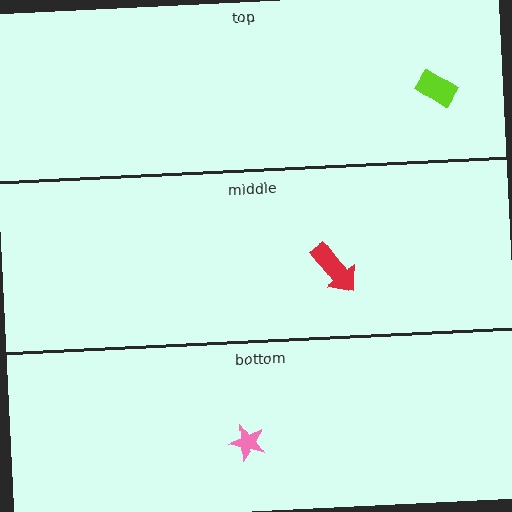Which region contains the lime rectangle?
The top region.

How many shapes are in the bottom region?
1.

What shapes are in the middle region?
The red arrow.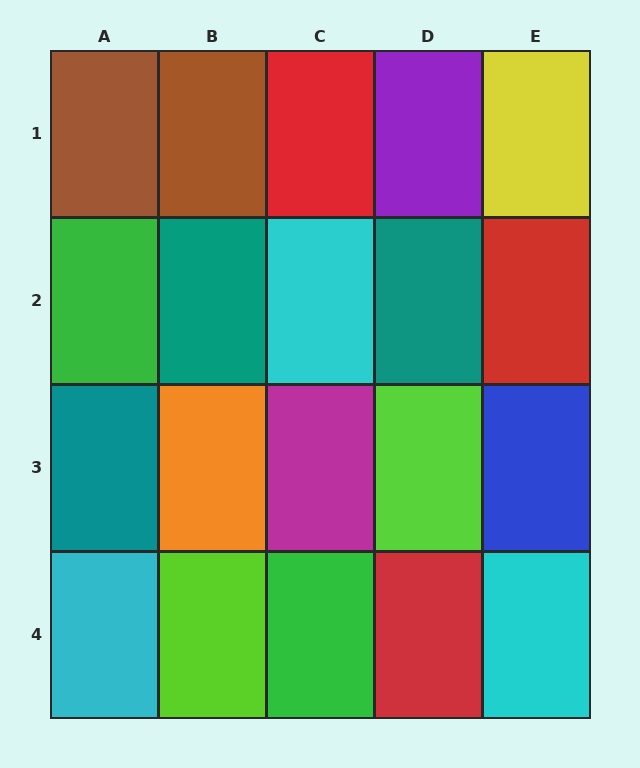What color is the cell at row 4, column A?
Cyan.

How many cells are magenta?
1 cell is magenta.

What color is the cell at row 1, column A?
Brown.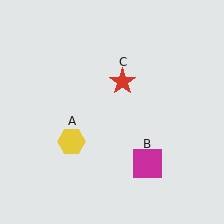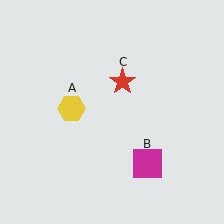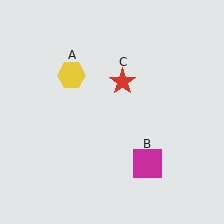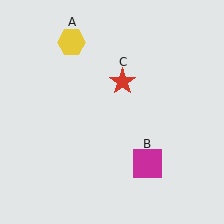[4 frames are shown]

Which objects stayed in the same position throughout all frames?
Magenta square (object B) and red star (object C) remained stationary.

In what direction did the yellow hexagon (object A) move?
The yellow hexagon (object A) moved up.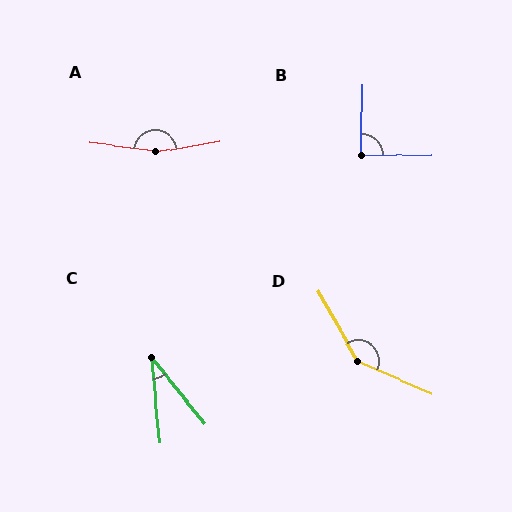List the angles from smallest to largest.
C (34°), B (88°), D (144°), A (164°).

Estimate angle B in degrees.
Approximately 88 degrees.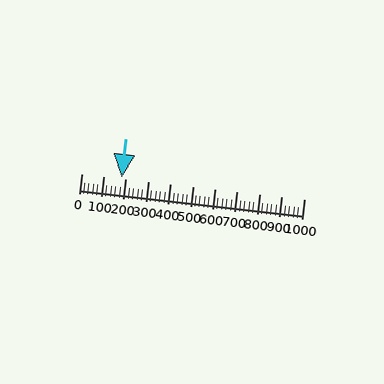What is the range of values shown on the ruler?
The ruler shows values from 0 to 1000.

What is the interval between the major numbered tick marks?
The major tick marks are spaced 100 units apart.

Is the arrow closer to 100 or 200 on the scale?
The arrow is closer to 200.